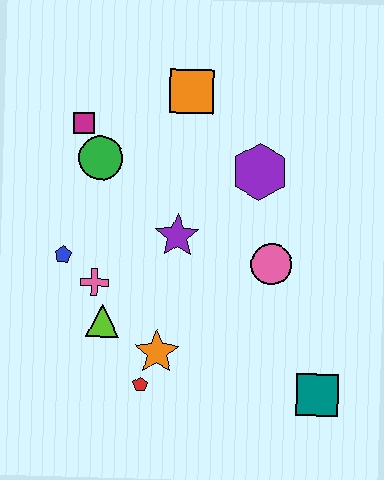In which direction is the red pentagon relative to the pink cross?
The red pentagon is below the pink cross.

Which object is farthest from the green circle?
The teal square is farthest from the green circle.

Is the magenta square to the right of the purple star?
No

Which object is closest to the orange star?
The red pentagon is closest to the orange star.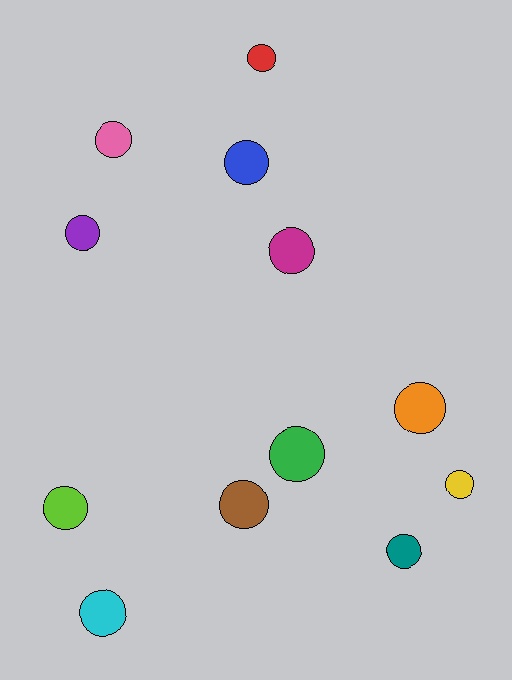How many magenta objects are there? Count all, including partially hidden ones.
There is 1 magenta object.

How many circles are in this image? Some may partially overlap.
There are 12 circles.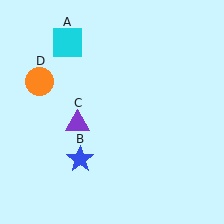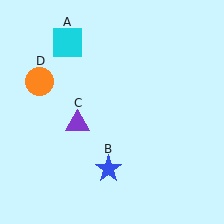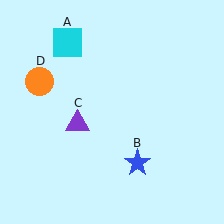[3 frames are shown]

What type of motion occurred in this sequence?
The blue star (object B) rotated counterclockwise around the center of the scene.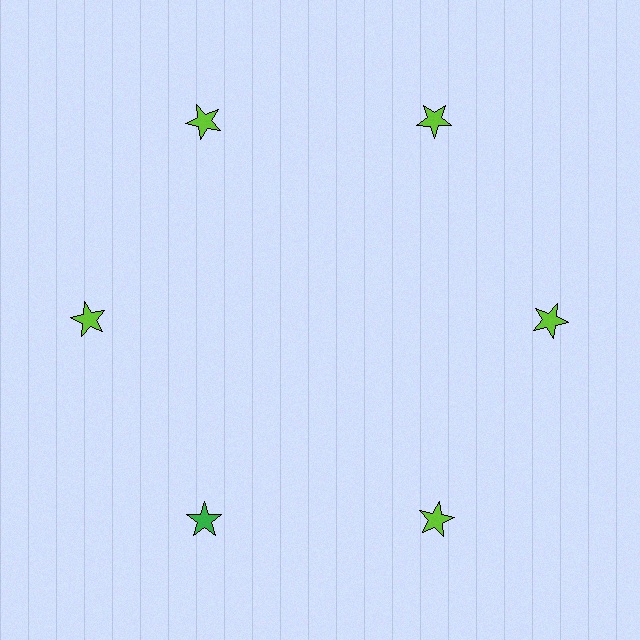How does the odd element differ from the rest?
It has a different color: green instead of lime.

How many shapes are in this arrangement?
There are 6 shapes arranged in a ring pattern.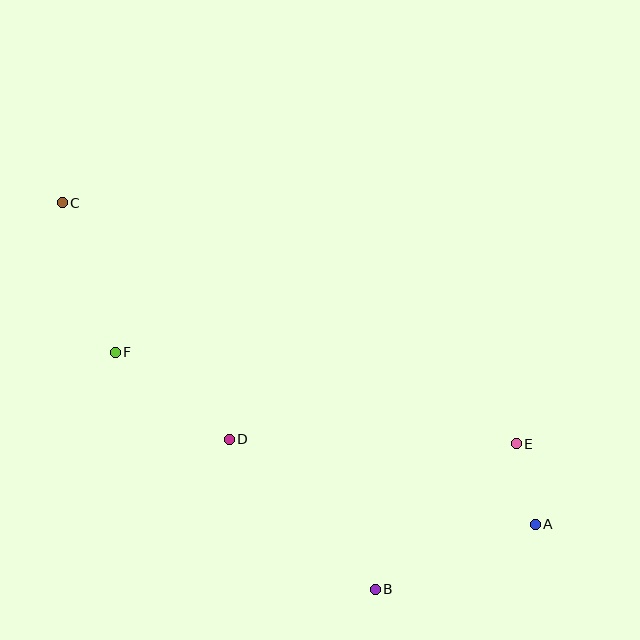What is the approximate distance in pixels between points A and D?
The distance between A and D is approximately 318 pixels.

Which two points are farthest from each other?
Points A and C are farthest from each other.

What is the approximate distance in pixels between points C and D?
The distance between C and D is approximately 290 pixels.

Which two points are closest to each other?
Points A and E are closest to each other.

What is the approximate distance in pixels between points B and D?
The distance between B and D is approximately 209 pixels.